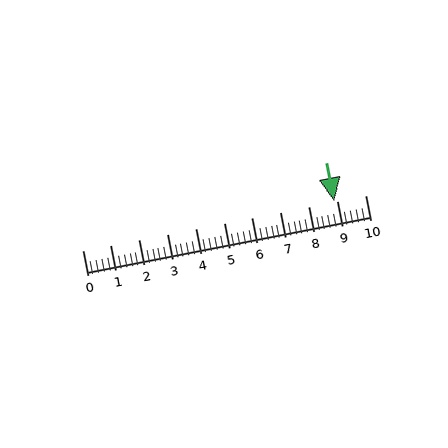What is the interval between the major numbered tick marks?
The major tick marks are spaced 1 units apart.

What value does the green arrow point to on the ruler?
The green arrow points to approximately 8.9.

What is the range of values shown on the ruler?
The ruler shows values from 0 to 10.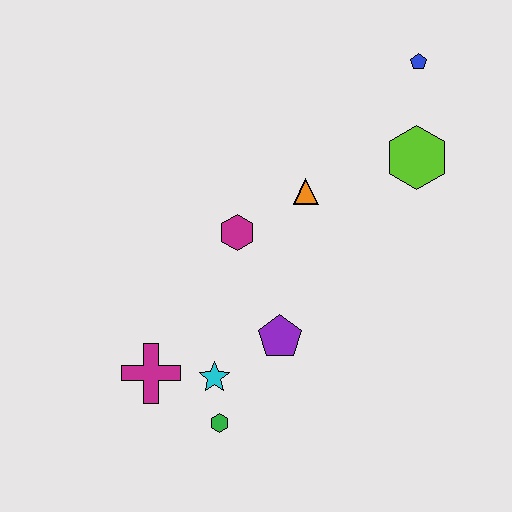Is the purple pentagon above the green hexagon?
Yes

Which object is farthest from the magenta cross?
The blue pentagon is farthest from the magenta cross.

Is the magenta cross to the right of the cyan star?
No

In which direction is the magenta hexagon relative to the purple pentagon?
The magenta hexagon is above the purple pentagon.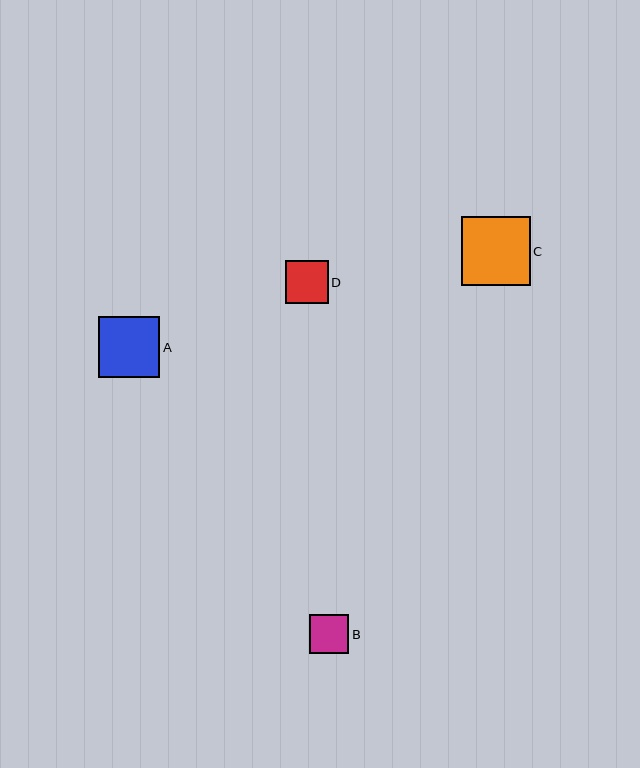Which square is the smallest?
Square B is the smallest with a size of approximately 39 pixels.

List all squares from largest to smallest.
From largest to smallest: C, A, D, B.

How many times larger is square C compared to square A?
Square C is approximately 1.1 times the size of square A.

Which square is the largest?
Square C is the largest with a size of approximately 68 pixels.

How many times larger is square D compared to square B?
Square D is approximately 1.1 times the size of square B.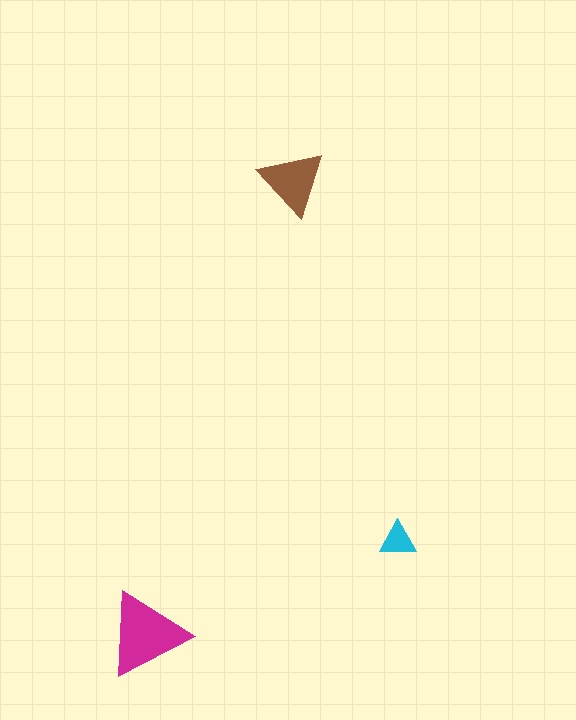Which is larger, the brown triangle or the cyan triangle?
The brown one.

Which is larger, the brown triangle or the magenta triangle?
The magenta one.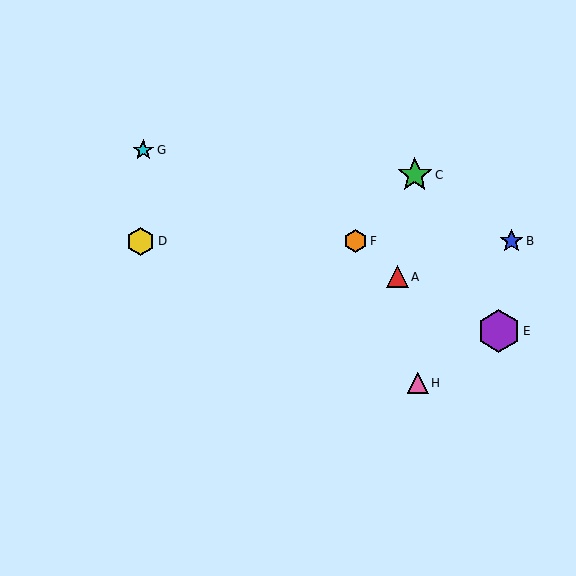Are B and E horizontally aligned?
No, B is at y≈241 and E is at y≈331.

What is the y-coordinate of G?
Object G is at y≈150.